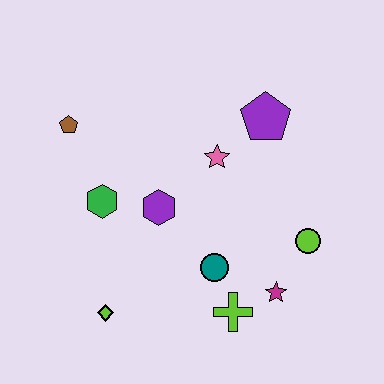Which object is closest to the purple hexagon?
The green hexagon is closest to the purple hexagon.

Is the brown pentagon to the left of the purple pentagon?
Yes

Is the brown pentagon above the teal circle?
Yes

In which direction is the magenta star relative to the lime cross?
The magenta star is to the right of the lime cross.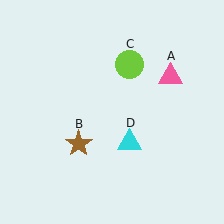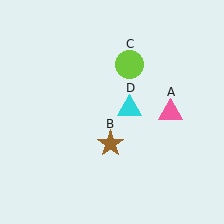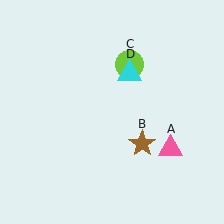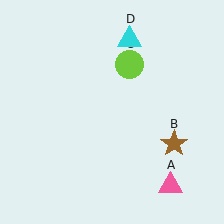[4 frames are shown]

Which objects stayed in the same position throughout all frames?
Lime circle (object C) remained stationary.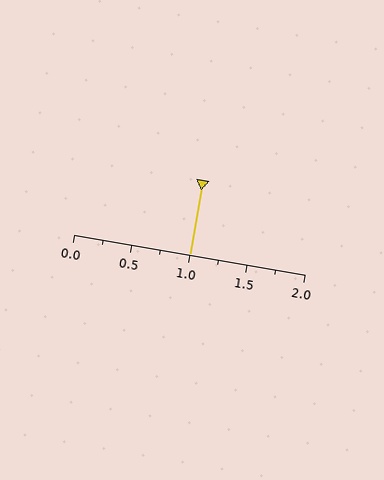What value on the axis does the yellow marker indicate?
The marker indicates approximately 1.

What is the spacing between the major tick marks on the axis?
The major ticks are spaced 0.5 apart.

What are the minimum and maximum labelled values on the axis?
The axis runs from 0.0 to 2.0.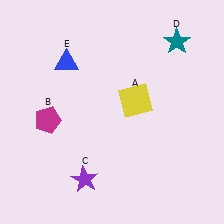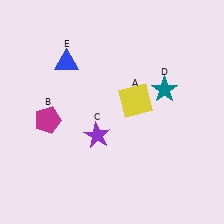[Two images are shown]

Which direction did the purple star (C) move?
The purple star (C) moved up.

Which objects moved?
The objects that moved are: the purple star (C), the teal star (D).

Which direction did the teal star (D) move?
The teal star (D) moved down.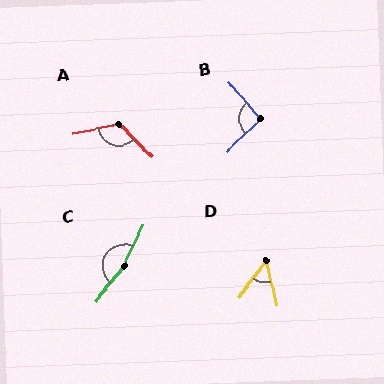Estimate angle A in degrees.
Approximately 123 degrees.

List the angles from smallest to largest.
D (50°), B (94°), A (123°), C (167°).